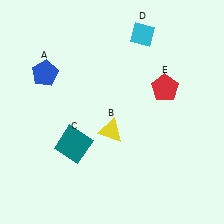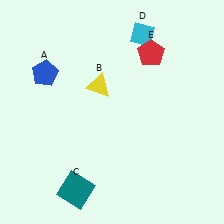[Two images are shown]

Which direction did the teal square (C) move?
The teal square (C) moved down.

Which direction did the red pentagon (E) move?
The red pentagon (E) moved up.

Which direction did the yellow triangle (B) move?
The yellow triangle (B) moved up.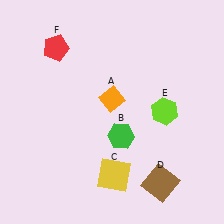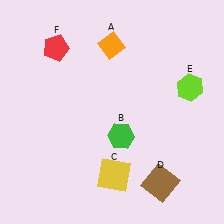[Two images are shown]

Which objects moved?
The objects that moved are: the orange diamond (A), the lime hexagon (E).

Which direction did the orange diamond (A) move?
The orange diamond (A) moved up.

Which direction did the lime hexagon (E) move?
The lime hexagon (E) moved right.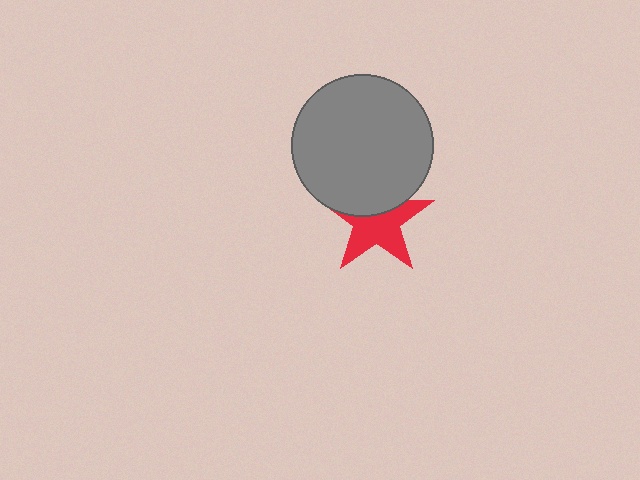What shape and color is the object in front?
The object in front is a gray circle.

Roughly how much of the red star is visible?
About half of it is visible (roughly 62%).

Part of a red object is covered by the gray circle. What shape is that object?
It is a star.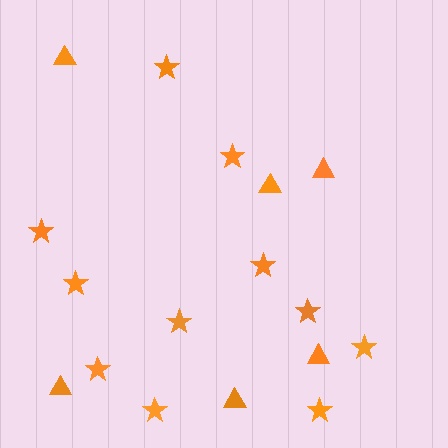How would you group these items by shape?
There are 2 groups: one group of stars (11) and one group of triangles (6).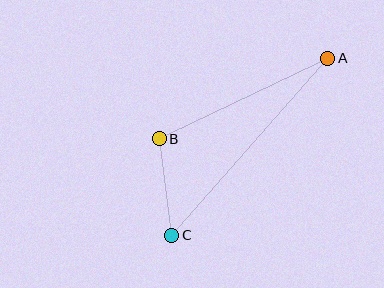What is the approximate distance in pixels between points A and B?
The distance between A and B is approximately 187 pixels.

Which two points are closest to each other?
Points B and C are closest to each other.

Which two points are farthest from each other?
Points A and C are farthest from each other.